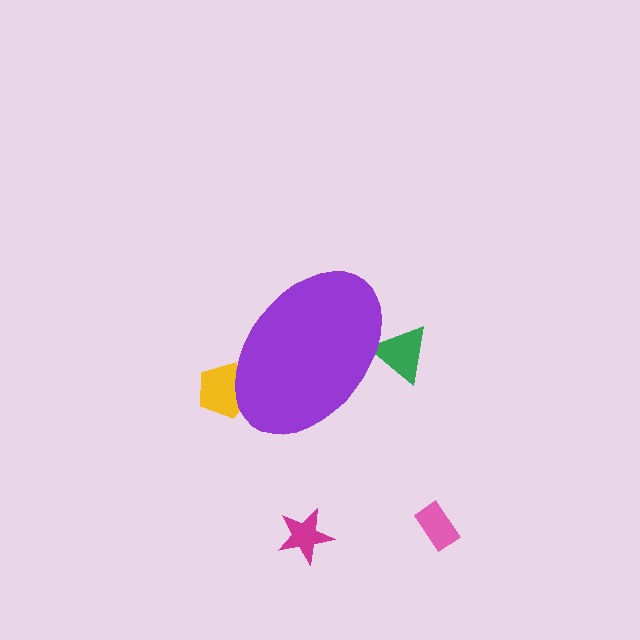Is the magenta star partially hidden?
No, the magenta star is fully visible.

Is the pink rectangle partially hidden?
No, the pink rectangle is fully visible.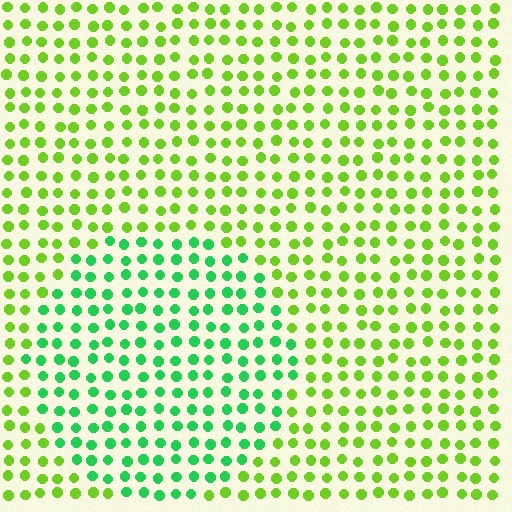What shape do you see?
I see a circle.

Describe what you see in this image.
The image is filled with small lime elements in a uniform arrangement. A circle-shaped region is visible where the elements are tinted to a slightly different hue, forming a subtle color boundary.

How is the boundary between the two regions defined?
The boundary is defined purely by a slight shift in hue (about 43 degrees). Spacing, size, and orientation are identical on both sides.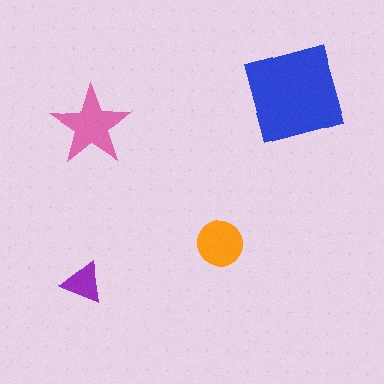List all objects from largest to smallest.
The blue square, the pink star, the orange circle, the purple triangle.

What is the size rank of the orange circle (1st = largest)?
3rd.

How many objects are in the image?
There are 4 objects in the image.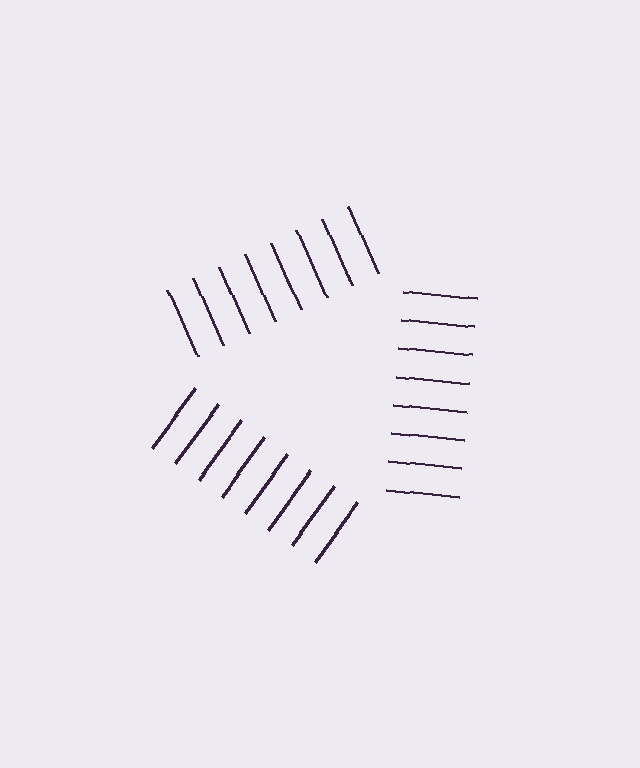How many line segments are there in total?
24 — 8 along each of the 3 edges.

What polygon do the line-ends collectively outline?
An illusory triangle — the line segments terminate on its edges but no continuous stroke is drawn.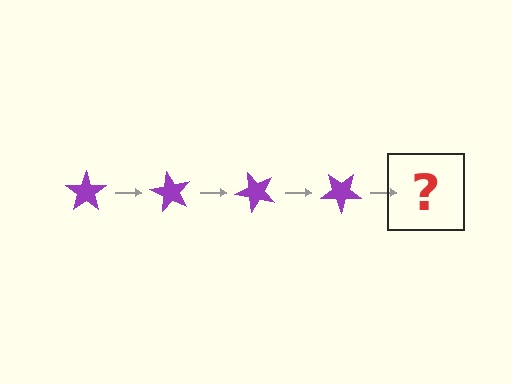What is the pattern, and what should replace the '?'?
The pattern is that the star rotates 60 degrees each step. The '?' should be a purple star rotated 240 degrees.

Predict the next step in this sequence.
The next step is a purple star rotated 240 degrees.